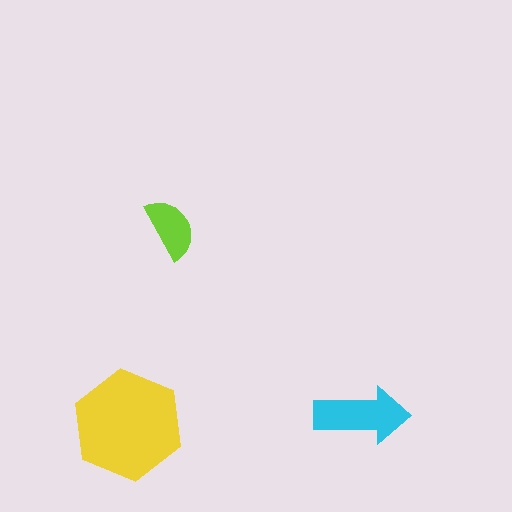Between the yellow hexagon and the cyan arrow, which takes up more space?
The yellow hexagon.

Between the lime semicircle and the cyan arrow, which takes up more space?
The cyan arrow.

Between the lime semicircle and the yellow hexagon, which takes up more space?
The yellow hexagon.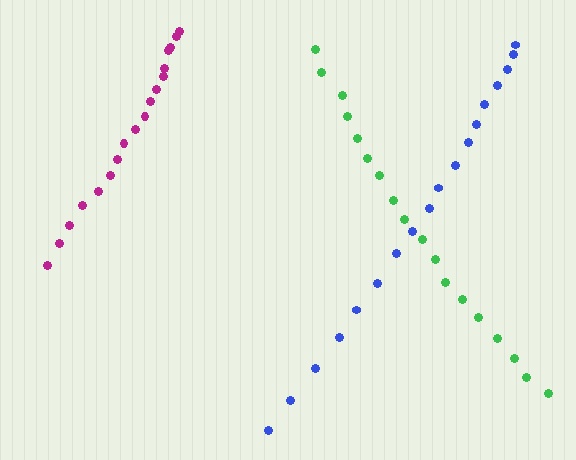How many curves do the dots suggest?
There are 3 distinct paths.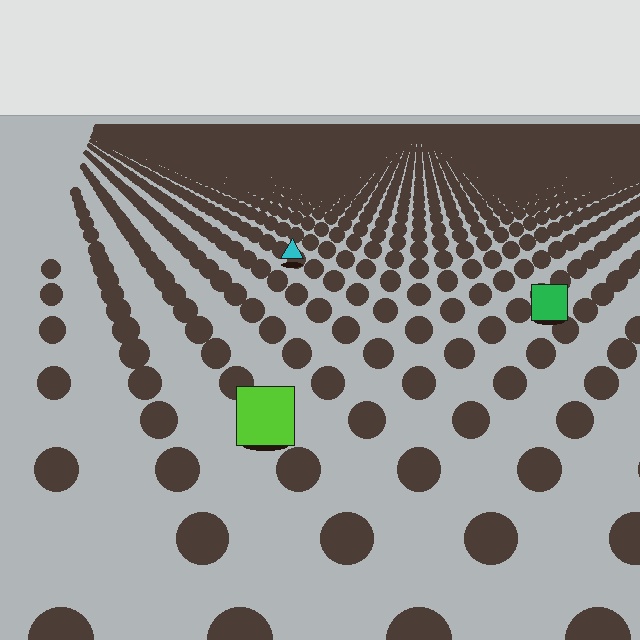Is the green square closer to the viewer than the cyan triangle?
Yes. The green square is closer — you can tell from the texture gradient: the ground texture is coarser near it.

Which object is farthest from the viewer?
The cyan triangle is farthest from the viewer. It appears smaller and the ground texture around it is denser.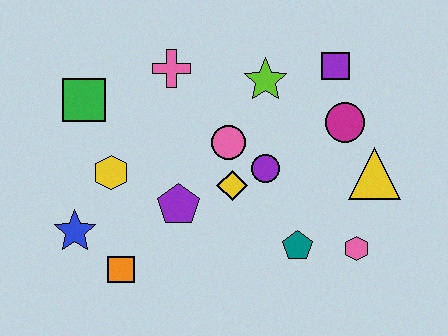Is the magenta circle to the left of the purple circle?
No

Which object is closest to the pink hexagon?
The teal pentagon is closest to the pink hexagon.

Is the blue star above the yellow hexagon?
No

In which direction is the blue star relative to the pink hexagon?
The blue star is to the left of the pink hexagon.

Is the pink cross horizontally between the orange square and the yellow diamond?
Yes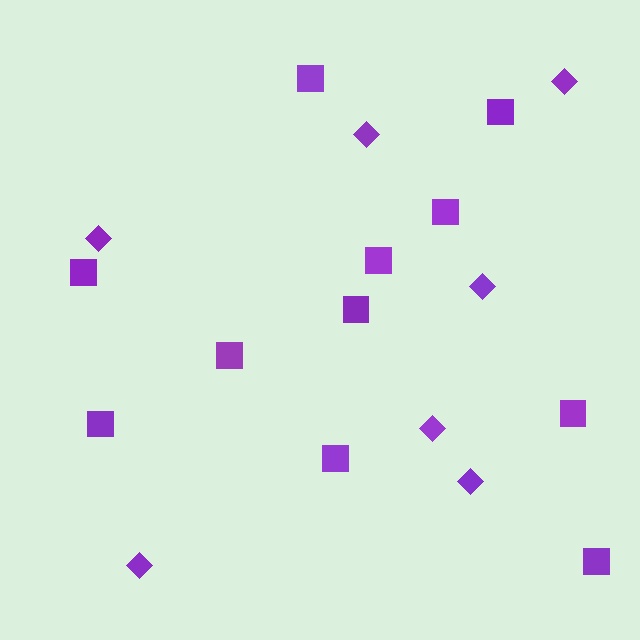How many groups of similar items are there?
There are 2 groups: one group of squares (11) and one group of diamonds (7).